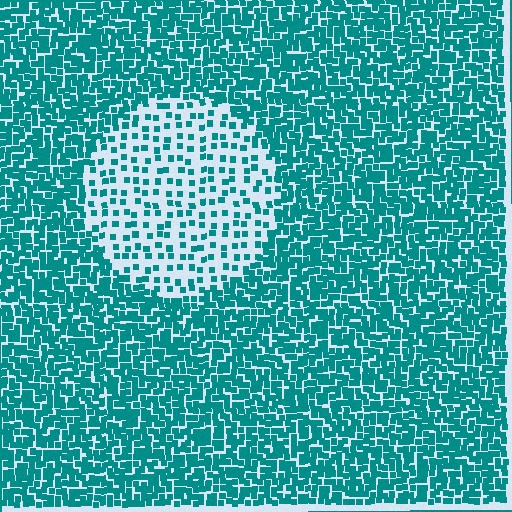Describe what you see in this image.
The image contains small teal elements arranged at two different densities. A circle-shaped region is visible where the elements are less densely packed than the surrounding area.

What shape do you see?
I see a circle.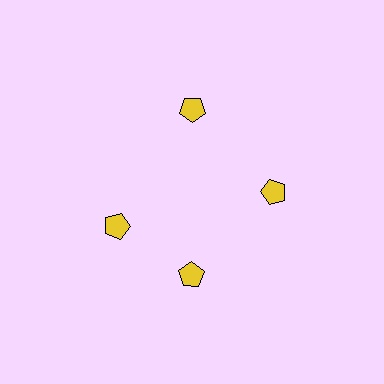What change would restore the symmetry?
The symmetry would be restored by rotating it back into even spacing with its neighbors so that all 4 pentagons sit at equal angles and equal distance from the center.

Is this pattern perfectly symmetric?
No. The 4 yellow pentagons are arranged in a ring, but one element near the 9 o'clock position is rotated out of alignment along the ring, breaking the 4-fold rotational symmetry.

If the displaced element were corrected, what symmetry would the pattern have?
It would have 4-fold rotational symmetry — the pattern would map onto itself every 90 degrees.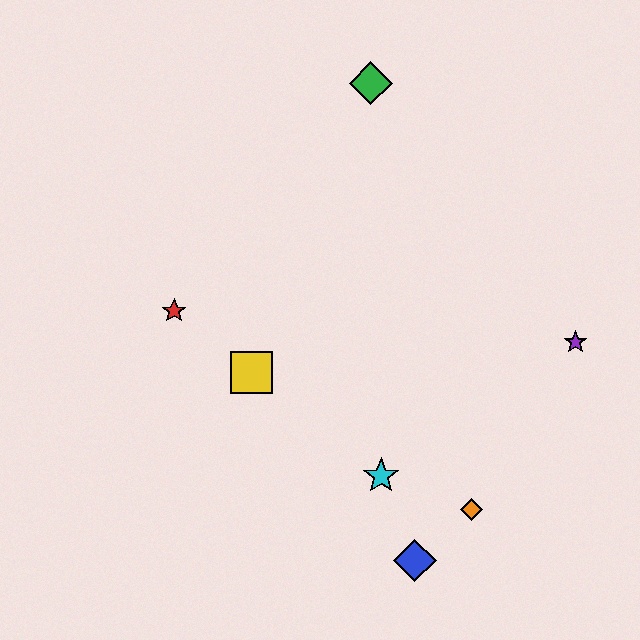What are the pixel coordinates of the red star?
The red star is at (174, 311).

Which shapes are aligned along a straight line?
The red star, the yellow square, the cyan star are aligned along a straight line.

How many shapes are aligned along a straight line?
3 shapes (the red star, the yellow square, the cyan star) are aligned along a straight line.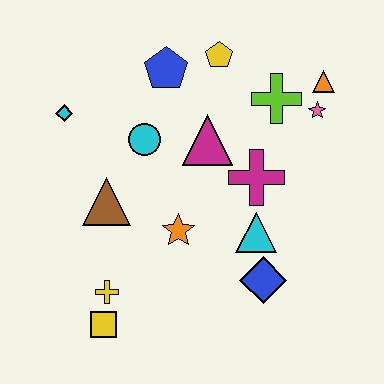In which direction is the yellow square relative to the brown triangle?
The yellow square is below the brown triangle.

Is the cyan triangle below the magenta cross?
Yes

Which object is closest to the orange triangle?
The pink star is closest to the orange triangle.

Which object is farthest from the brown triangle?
The orange triangle is farthest from the brown triangle.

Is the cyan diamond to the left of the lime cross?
Yes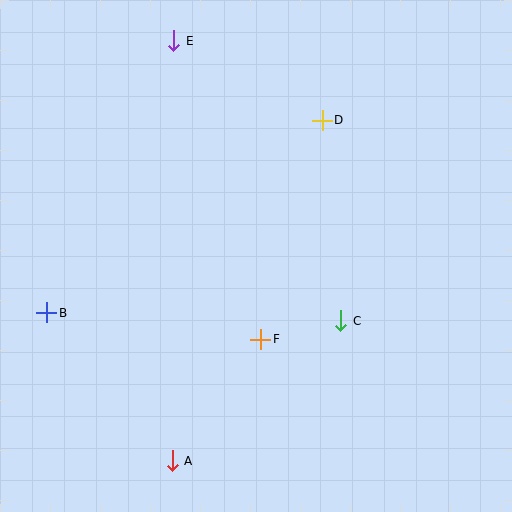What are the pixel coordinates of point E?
Point E is at (174, 41).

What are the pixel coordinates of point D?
Point D is at (322, 120).